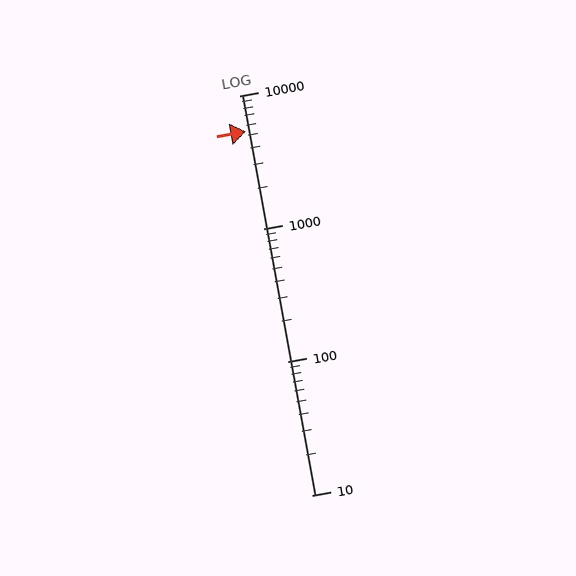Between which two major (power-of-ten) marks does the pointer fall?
The pointer is between 1000 and 10000.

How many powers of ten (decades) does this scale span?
The scale spans 3 decades, from 10 to 10000.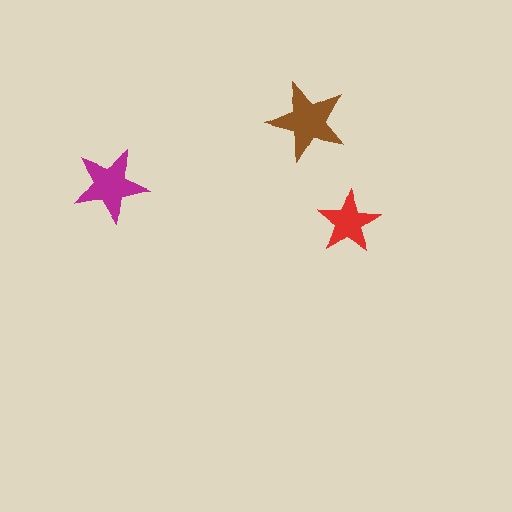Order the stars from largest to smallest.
the brown one, the magenta one, the red one.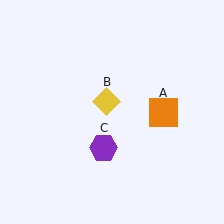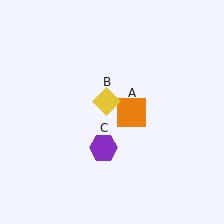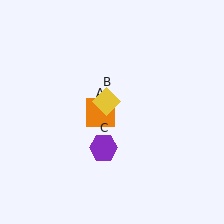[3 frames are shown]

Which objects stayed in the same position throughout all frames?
Yellow diamond (object B) and purple hexagon (object C) remained stationary.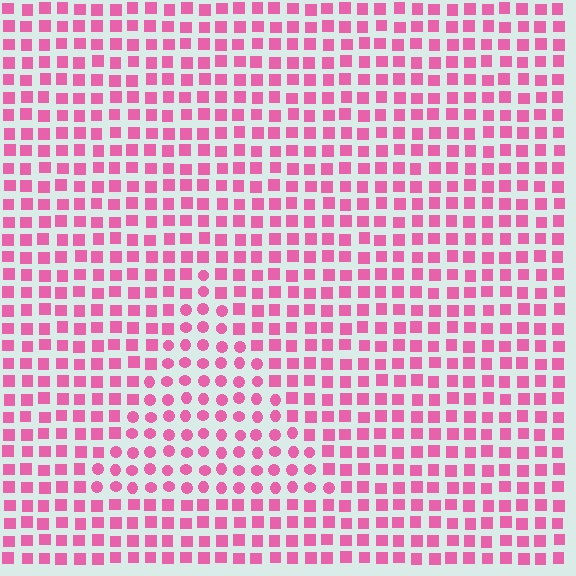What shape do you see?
I see a triangle.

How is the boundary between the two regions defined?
The boundary is defined by a change in element shape: circles inside vs. squares outside. All elements share the same color and spacing.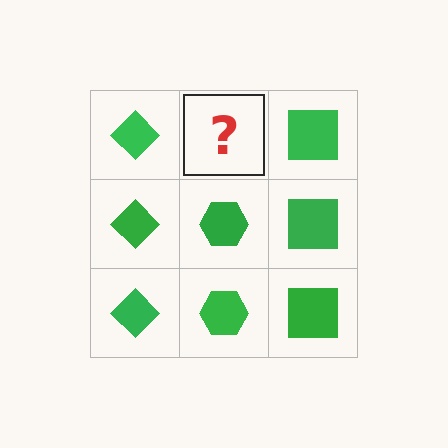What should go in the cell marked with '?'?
The missing cell should contain a green hexagon.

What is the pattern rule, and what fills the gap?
The rule is that each column has a consistent shape. The gap should be filled with a green hexagon.